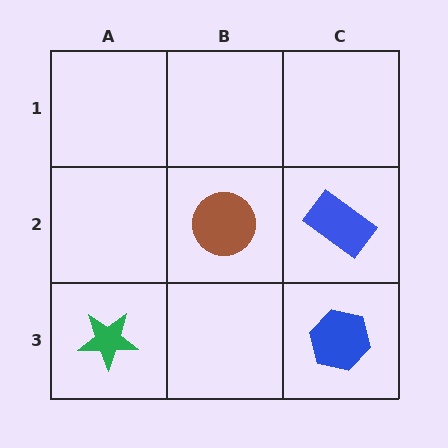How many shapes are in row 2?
2 shapes.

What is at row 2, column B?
A brown circle.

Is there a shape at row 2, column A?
No, that cell is empty.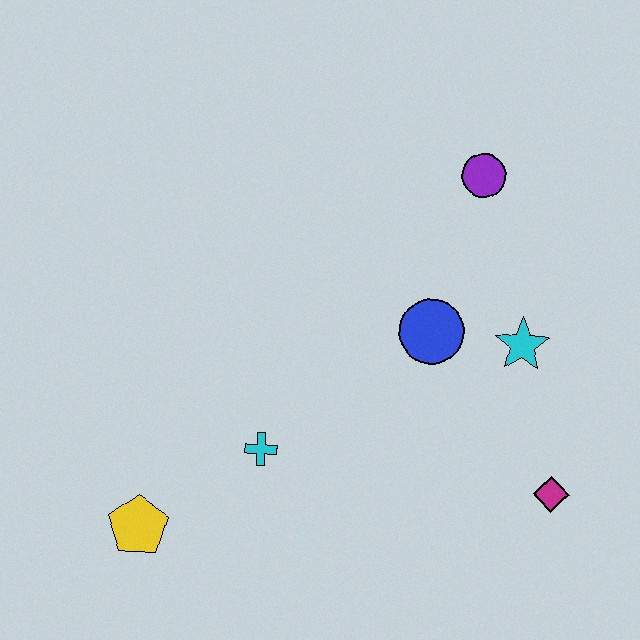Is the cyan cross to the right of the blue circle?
No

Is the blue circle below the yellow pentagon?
No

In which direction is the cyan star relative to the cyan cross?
The cyan star is to the right of the cyan cross.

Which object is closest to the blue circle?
The cyan star is closest to the blue circle.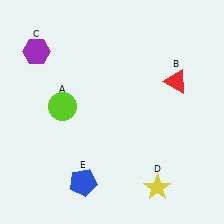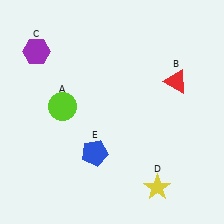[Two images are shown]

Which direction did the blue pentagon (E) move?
The blue pentagon (E) moved up.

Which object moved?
The blue pentagon (E) moved up.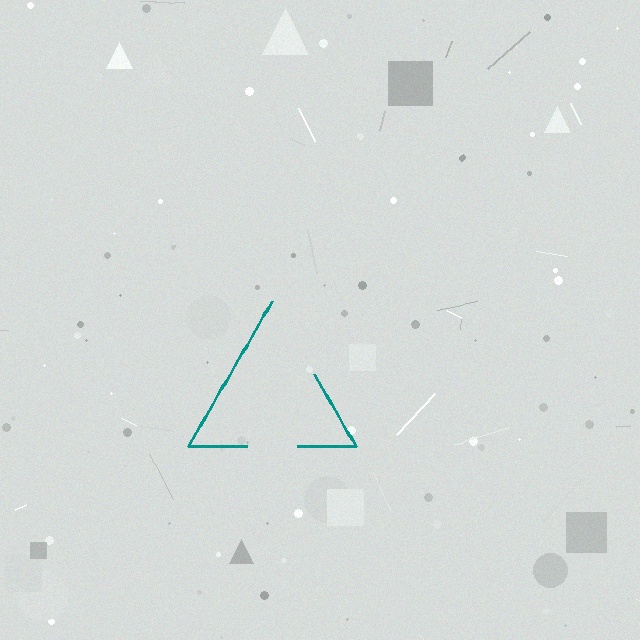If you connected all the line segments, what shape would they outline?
They would outline a triangle.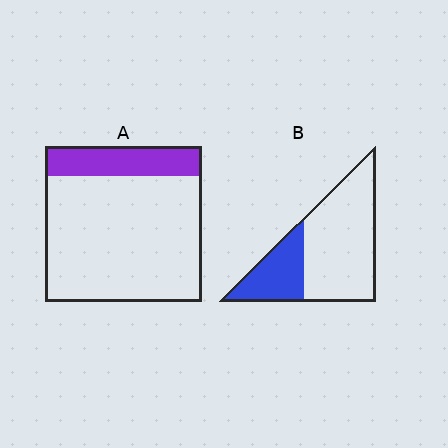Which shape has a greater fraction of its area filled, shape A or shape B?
Shape B.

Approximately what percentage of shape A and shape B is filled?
A is approximately 20% and B is approximately 30%.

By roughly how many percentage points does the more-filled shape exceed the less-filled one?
By roughly 10 percentage points (B over A).